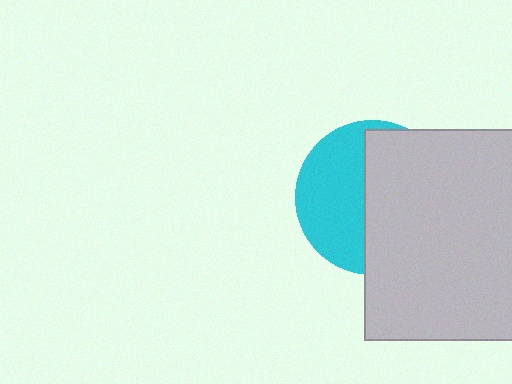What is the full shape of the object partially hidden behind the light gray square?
The partially hidden object is a cyan circle.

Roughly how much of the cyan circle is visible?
A small part of it is visible (roughly 44%).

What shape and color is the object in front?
The object in front is a light gray square.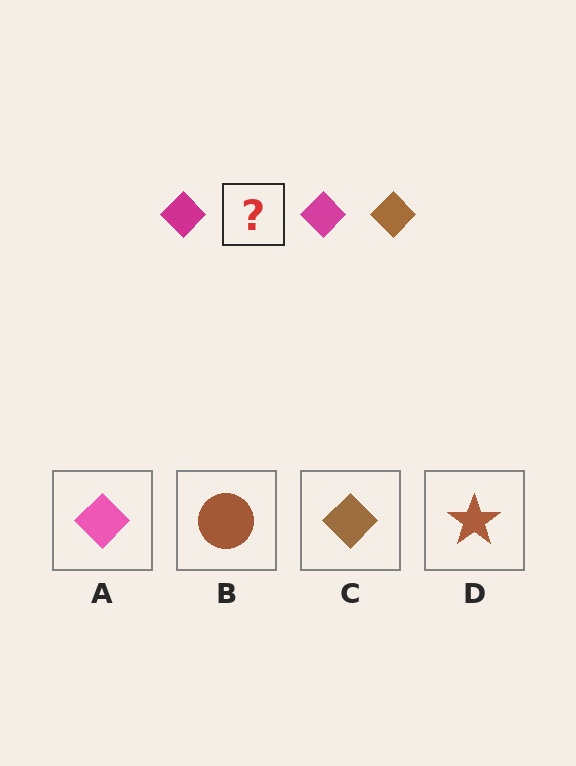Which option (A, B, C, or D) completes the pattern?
C.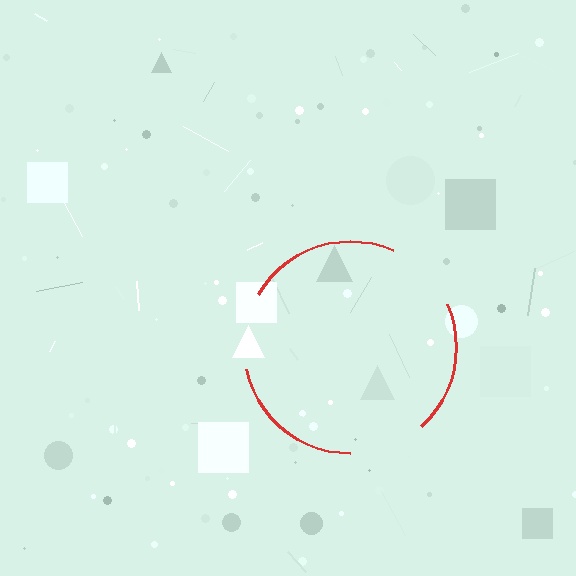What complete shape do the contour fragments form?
The contour fragments form a circle.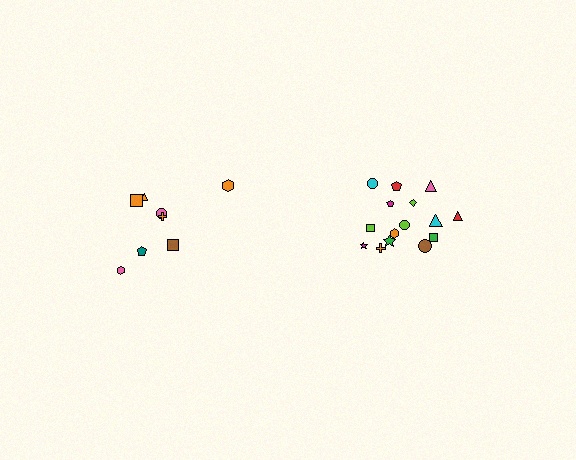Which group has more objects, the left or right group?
The right group.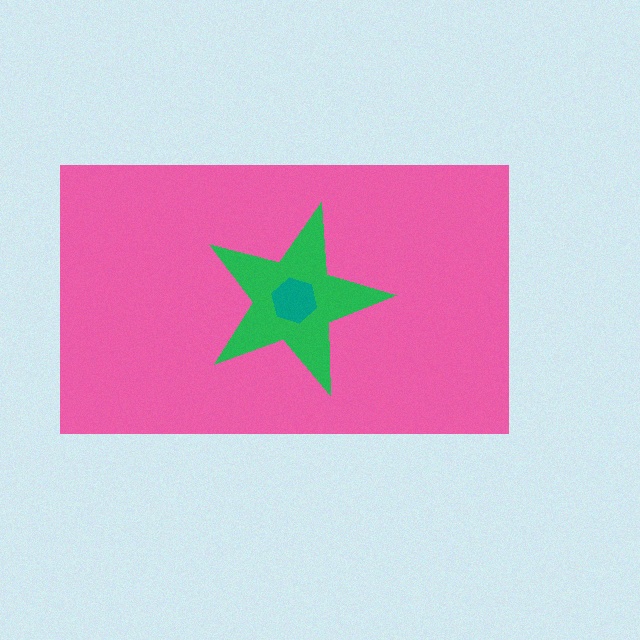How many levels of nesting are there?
3.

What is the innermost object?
The teal hexagon.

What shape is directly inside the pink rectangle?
The green star.